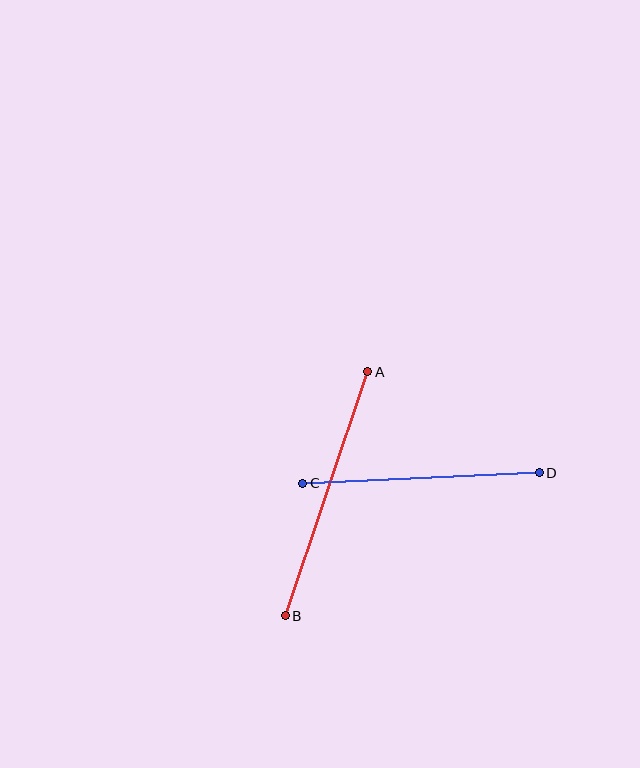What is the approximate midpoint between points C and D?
The midpoint is at approximately (421, 478) pixels.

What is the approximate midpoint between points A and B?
The midpoint is at approximately (326, 494) pixels.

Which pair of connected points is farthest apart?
Points A and B are farthest apart.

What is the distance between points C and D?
The distance is approximately 237 pixels.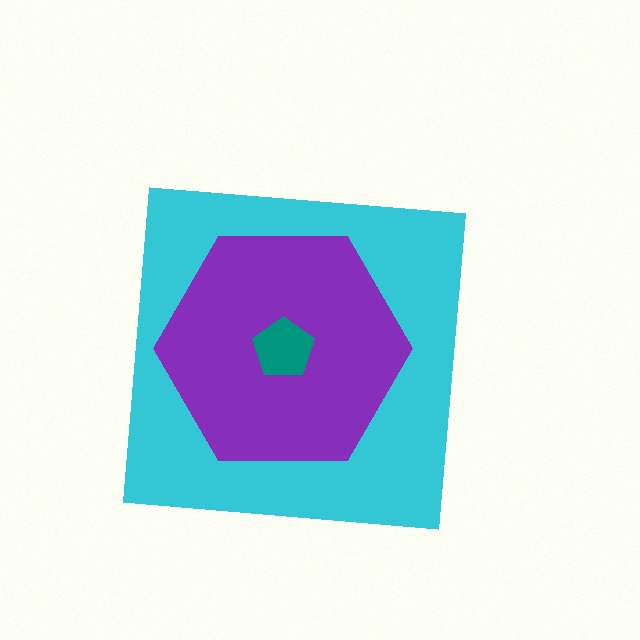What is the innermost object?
The teal pentagon.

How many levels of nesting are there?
3.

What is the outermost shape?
The cyan square.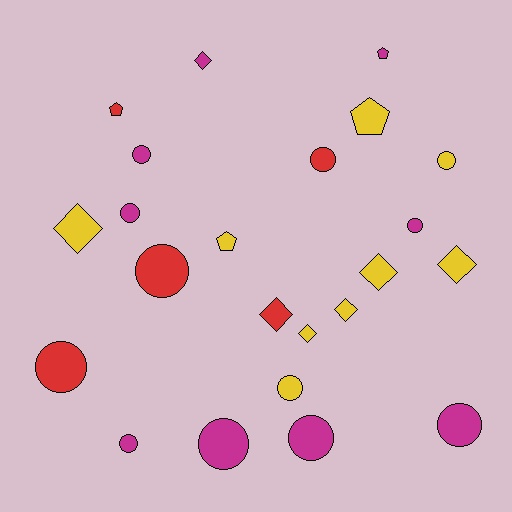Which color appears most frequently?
Yellow, with 9 objects.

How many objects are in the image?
There are 23 objects.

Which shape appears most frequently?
Circle, with 12 objects.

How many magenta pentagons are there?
There is 1 magenta pentagon.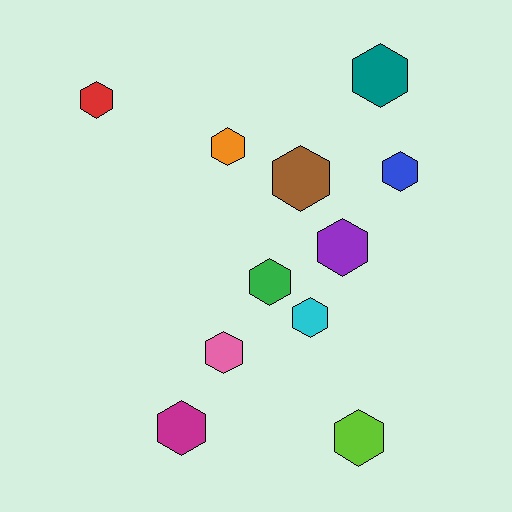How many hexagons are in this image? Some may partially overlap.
There are 11 hexagons.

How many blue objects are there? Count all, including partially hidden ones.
There is 1 blue object.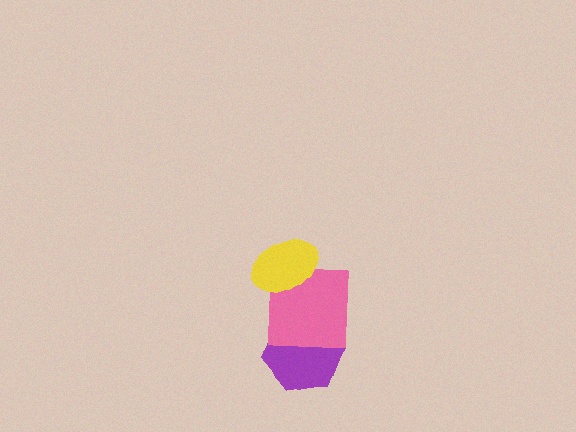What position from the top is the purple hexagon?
The purple hexagon is 3rd from the top.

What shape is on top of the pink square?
The yellow ellipse is on top of the pink square.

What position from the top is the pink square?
The pink square is 2nd from the top.